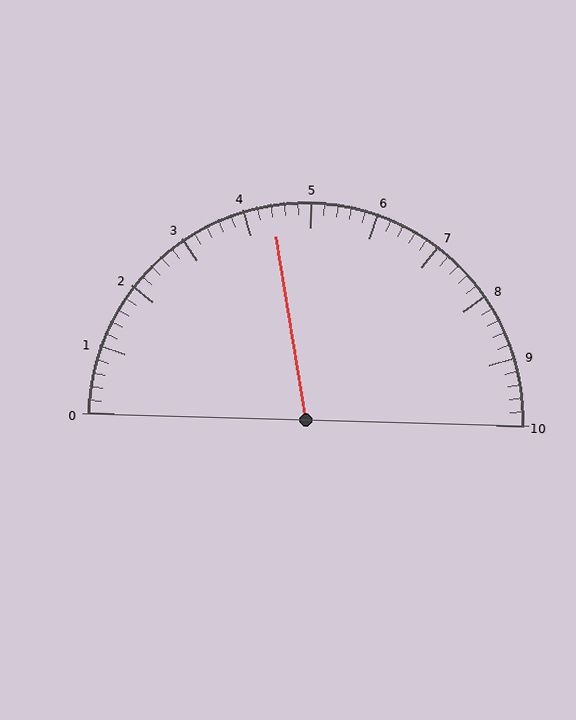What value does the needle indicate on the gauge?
The needle indicates approximately 4.4.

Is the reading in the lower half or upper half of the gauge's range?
The reading is in the lower half of the range (0 to 10).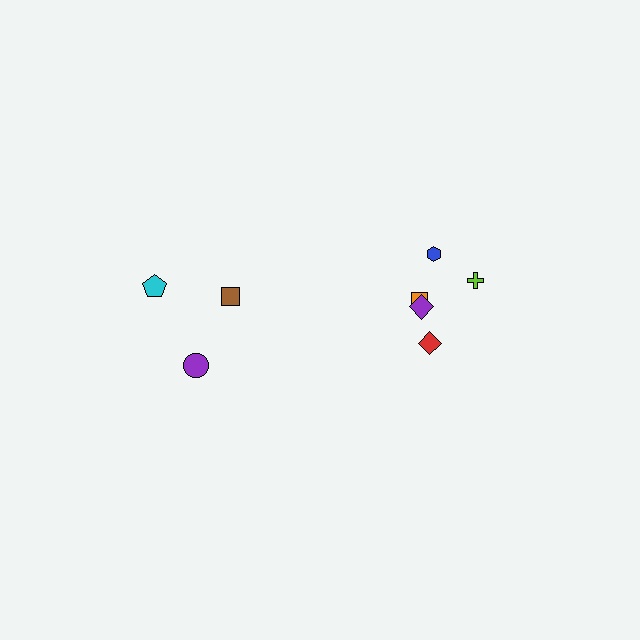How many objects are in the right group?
There are 5 objects.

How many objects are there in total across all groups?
There are 8 objects.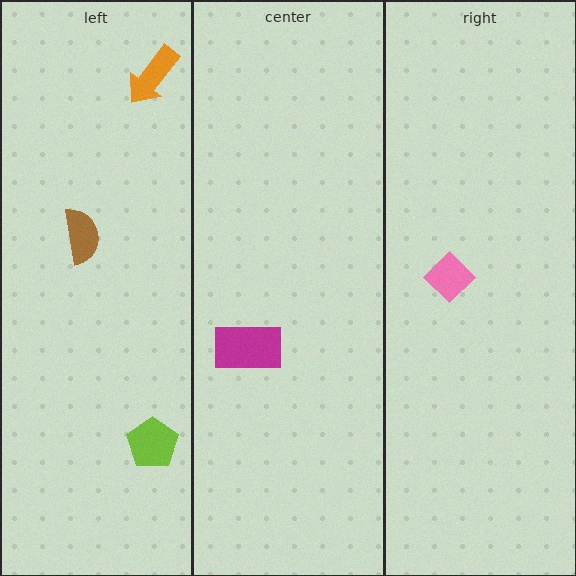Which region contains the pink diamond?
The right region.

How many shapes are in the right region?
1.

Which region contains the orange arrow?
The left region.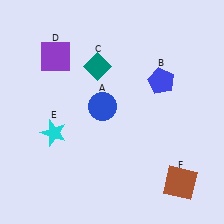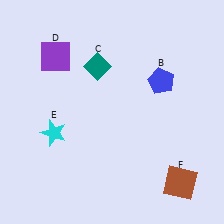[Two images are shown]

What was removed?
The blue circle (A) was removed in Image 2.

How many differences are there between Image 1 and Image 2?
There is 1 difference between the two images.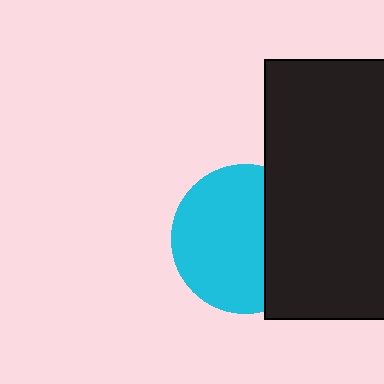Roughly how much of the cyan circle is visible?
Most of it is visible (roughly 65%).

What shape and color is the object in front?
The object in front is a black rectangle.